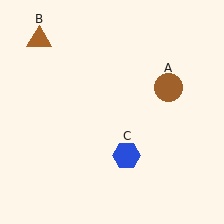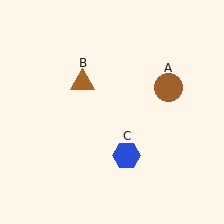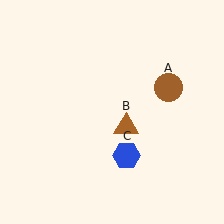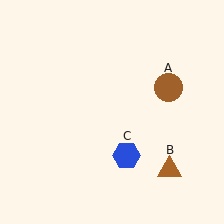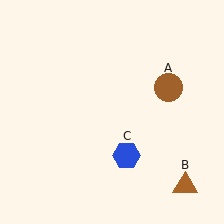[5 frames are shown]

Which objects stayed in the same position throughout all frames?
Brown circle (object A) and blue hexagon (object C) remained stationary.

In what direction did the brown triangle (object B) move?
The brown triangle (object B) moved down and to the right.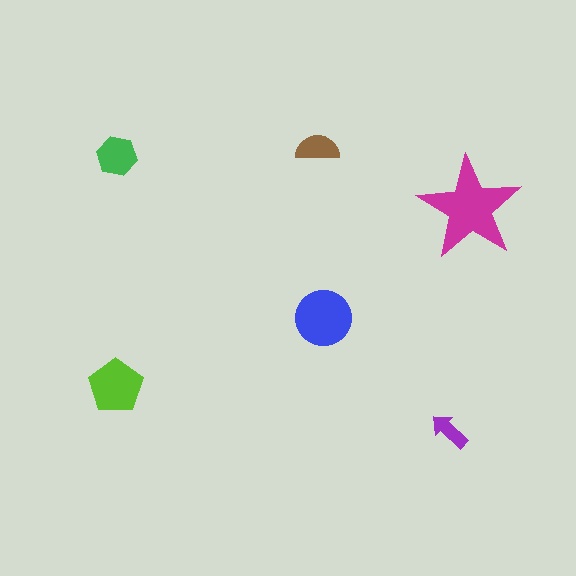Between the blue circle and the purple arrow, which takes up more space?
The blue circle.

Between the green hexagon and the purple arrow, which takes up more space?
The green hexagon.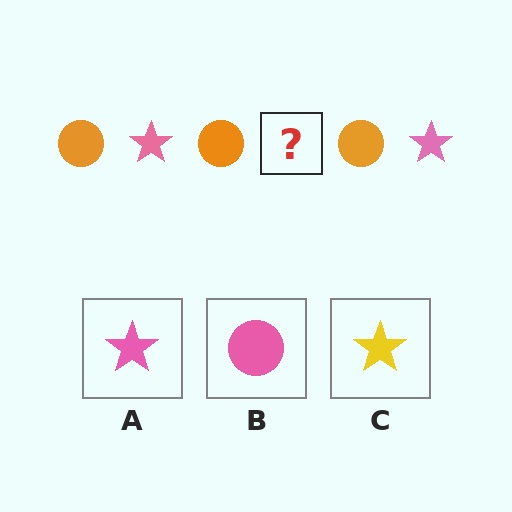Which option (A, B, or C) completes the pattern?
A.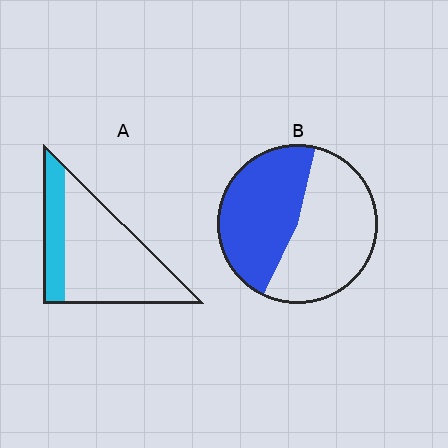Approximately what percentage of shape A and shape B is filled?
A is approximately 25% and B is approximately 45%.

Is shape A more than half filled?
No.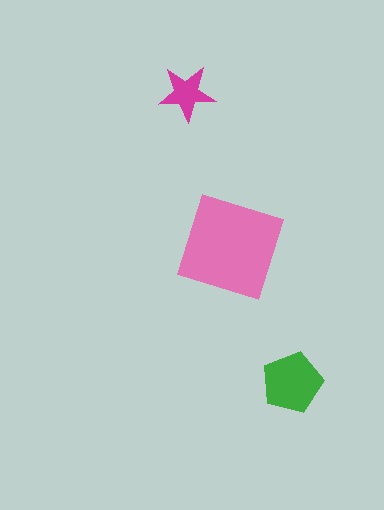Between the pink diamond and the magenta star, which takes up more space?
The pink diamond.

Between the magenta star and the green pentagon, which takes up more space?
The green pentagon.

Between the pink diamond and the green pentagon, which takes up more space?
The pink diamond.